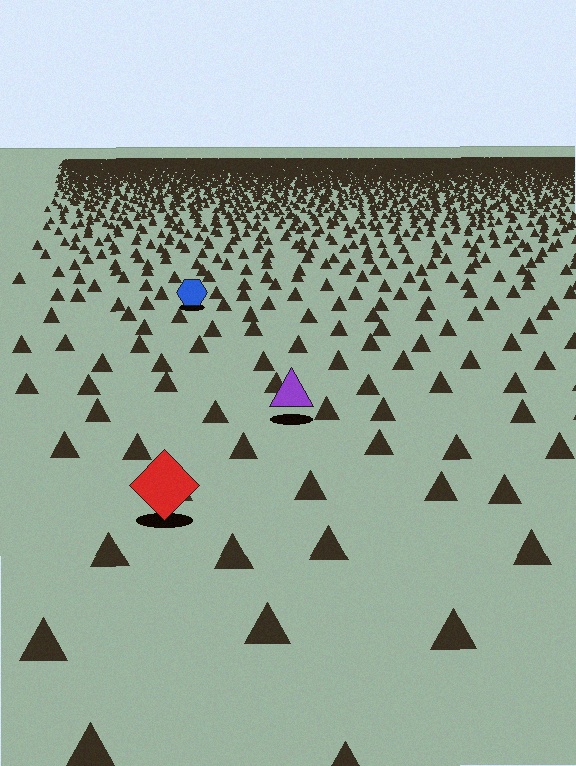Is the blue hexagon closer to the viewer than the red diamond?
No. The red diamond is closer — you can tell from the texture gradient: the ground texture is coarser near it.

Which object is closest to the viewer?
The red diamond is closest. The texture marks near it are larger and more spread out.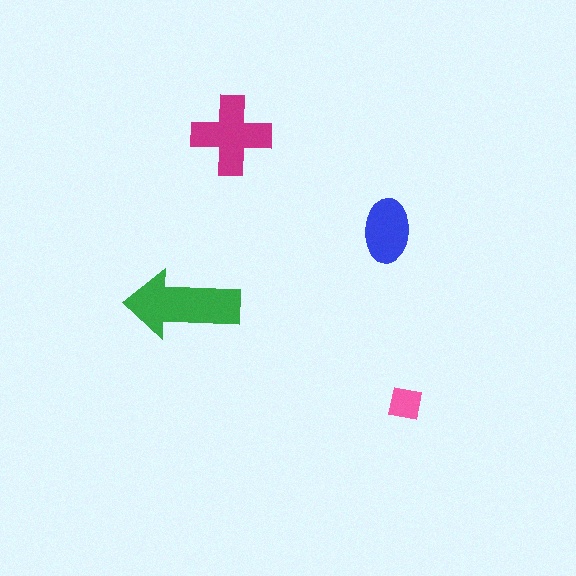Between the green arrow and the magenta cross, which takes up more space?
The green arrow.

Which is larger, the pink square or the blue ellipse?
The blue ellipse.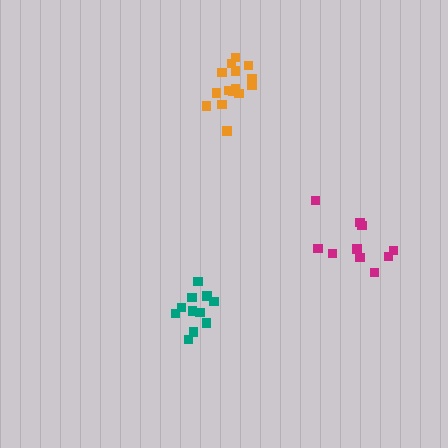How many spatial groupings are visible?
There are 3 spatial groupings.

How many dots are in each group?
Group 1: 10 dots, Group 2: 15 dots, Group 3: 11 dots (36 total).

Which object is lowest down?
The teal cluster is bottommost.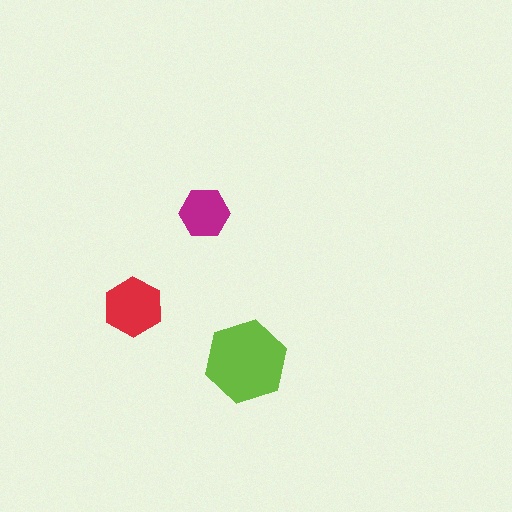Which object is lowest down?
The lime hexagon is bottommost.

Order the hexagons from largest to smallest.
the lime one, the red one, the magenta one.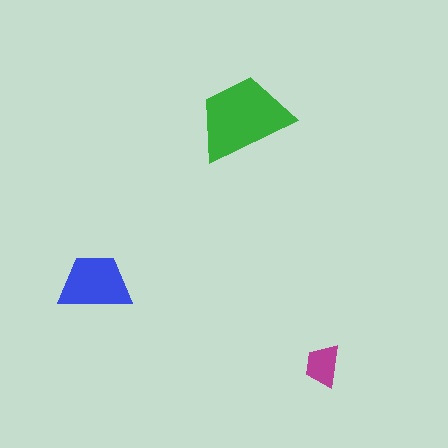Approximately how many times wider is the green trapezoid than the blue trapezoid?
About 1.5 times wider.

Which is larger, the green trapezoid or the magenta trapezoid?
The green one.